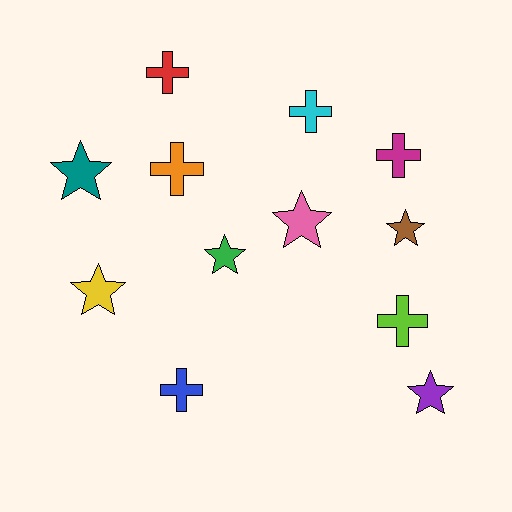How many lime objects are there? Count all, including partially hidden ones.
There is 1 lime object.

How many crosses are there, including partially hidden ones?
There are 6 crosses.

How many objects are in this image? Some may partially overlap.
There are 12 objects.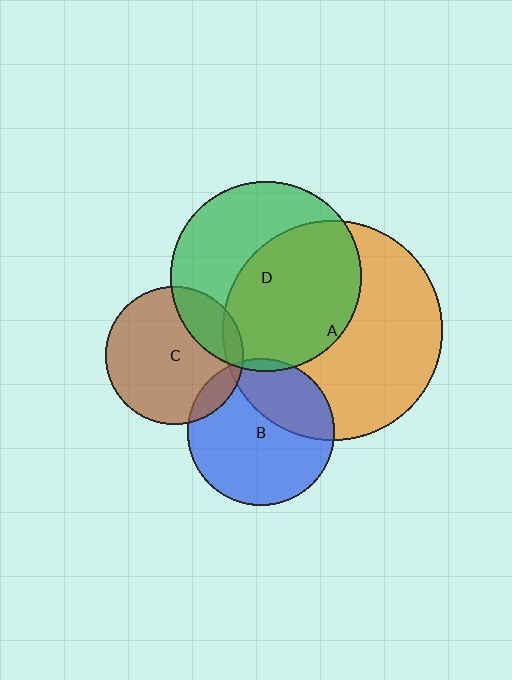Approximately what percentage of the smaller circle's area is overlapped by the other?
Approximately 5%.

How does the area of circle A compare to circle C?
Approximately 2.5 times.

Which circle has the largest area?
Circle A (orange).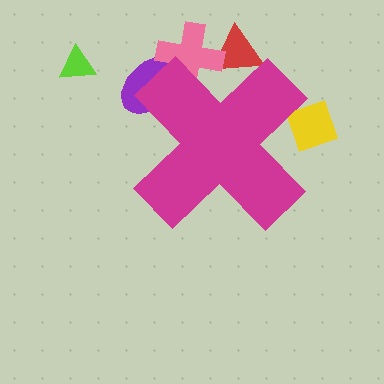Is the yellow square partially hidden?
Yes, the yellow square is partially hidden behind the magenta cross.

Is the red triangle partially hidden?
Yes, the red triangle is partially hidden behind the magenta cross.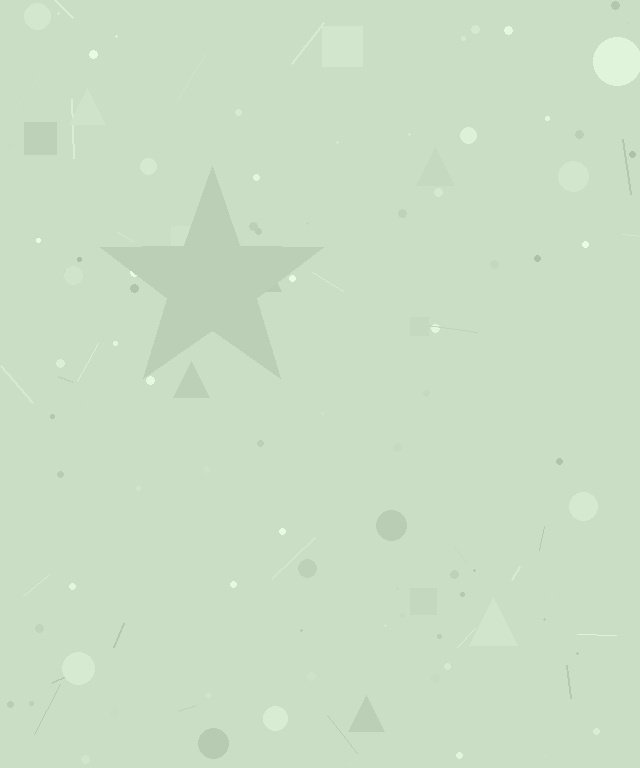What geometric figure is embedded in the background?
A star is embedded in the background.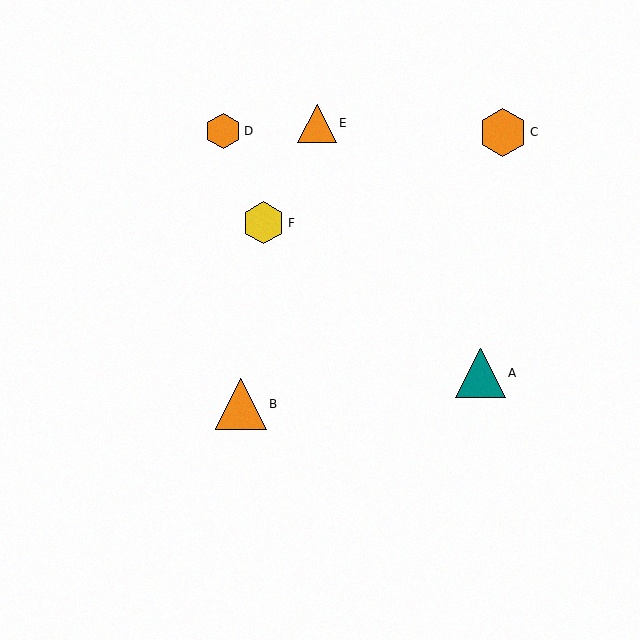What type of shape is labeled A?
Shape A is a teal triangle.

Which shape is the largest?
The orange triangle (labeled B) is the largest.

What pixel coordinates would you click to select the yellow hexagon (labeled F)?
Click at (264, 223) to select the yellow hexagon F.